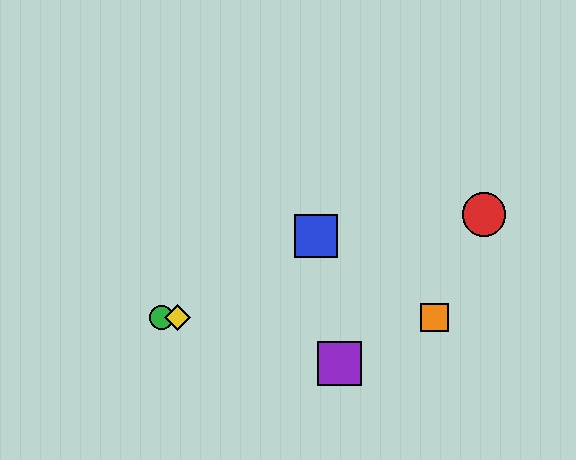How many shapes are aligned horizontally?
3 shapes (the green circle, the yellow diamond, the orange square) are aligned horizontally.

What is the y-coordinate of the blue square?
The blue square is at y≈236.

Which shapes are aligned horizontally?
The green circle, the yellow diamond, the orange square are aligned horizontally.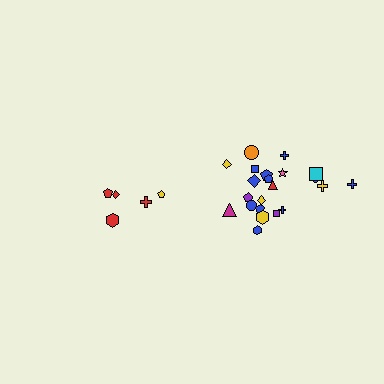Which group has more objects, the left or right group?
The right group.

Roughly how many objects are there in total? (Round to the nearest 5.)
Roughly 25 objects in total.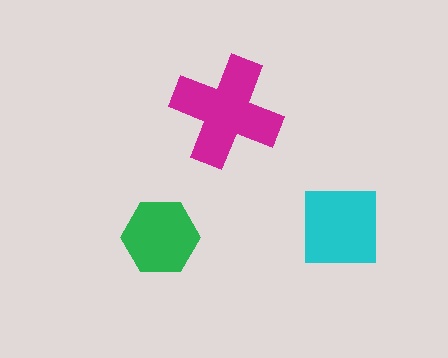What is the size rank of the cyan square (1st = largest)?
2nd.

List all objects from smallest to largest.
The green hexagon, the cyan square, the magenta cross.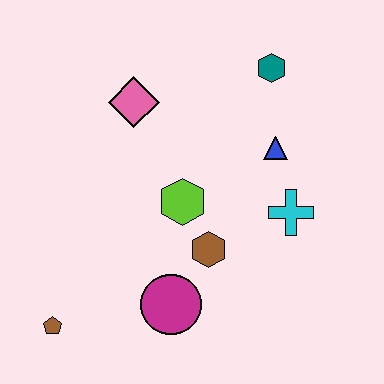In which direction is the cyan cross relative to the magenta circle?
The cyan cross is to the right of the magenta circle.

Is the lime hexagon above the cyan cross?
Yes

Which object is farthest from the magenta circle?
The teal hexagon is farthest from the magenta circle.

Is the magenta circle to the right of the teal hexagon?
No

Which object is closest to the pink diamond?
The lime hexagon is closest to the pink diamond.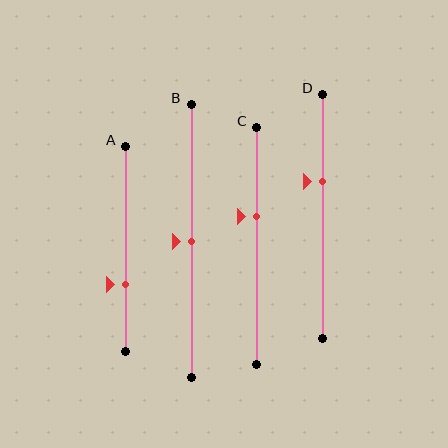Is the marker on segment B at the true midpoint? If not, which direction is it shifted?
Yes, the marker on segment B is at the true midpoint.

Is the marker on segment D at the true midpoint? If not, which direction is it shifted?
No, the marker on segment D is shifted upward by about 15% of the segment length.